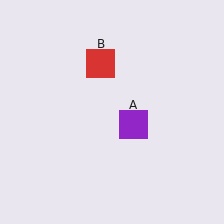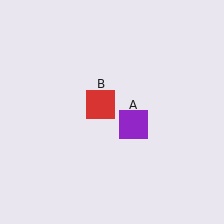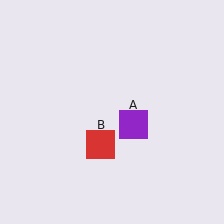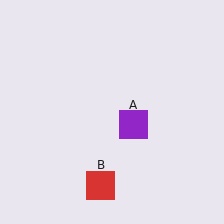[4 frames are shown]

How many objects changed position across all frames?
1 object changed position: red square (object B).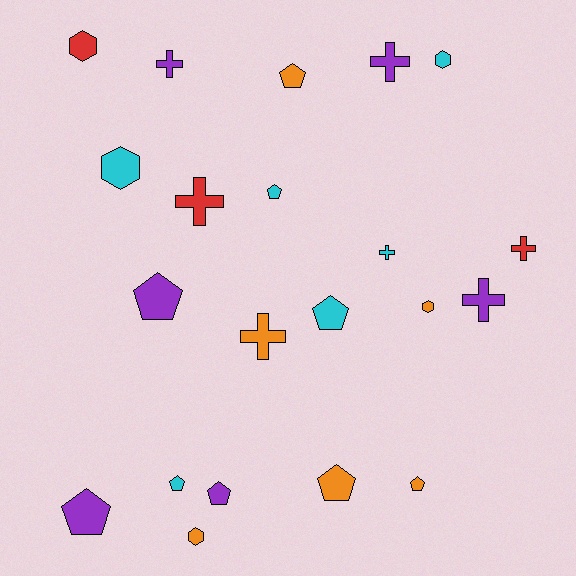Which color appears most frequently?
Cyan, with 6 objects.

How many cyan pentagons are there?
There are 3 cyan pentagons.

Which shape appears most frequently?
Pentagon, with 9 objects.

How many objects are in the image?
There are 21 objects.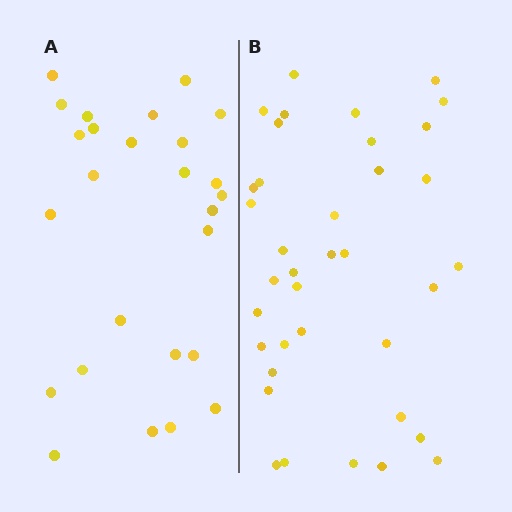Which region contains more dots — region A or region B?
Region B (the right region) has more dots.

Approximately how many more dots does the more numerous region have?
Region B has roughly 12 or so more dots than region A.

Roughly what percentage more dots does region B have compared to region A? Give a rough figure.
About 40% more.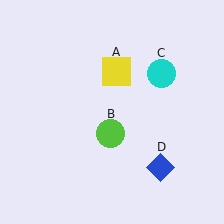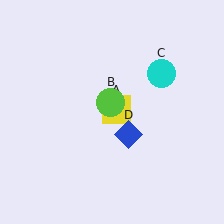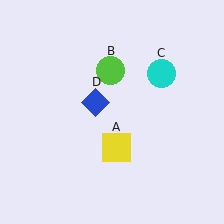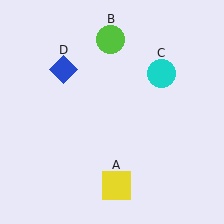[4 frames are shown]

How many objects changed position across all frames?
3 objects changed position: yellow square (object A), lime circle (object B), blue diamond (object D).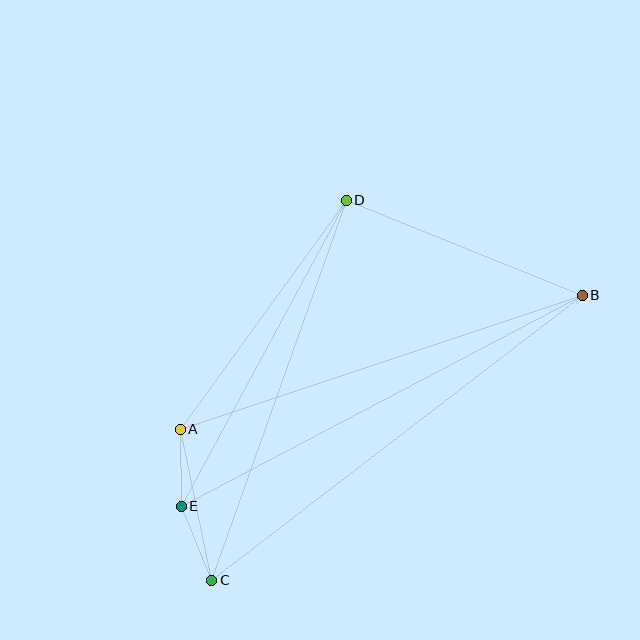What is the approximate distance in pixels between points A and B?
The distance between A and B is approximately 424 pixels.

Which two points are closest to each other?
Points A and E are closest to each other.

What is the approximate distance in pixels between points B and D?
The distance between B and D is approximately 255 pixels.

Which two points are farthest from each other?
Points B and C are farthest from each other.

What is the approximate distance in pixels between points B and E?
The distance between B and E is approximately 453 pixels.